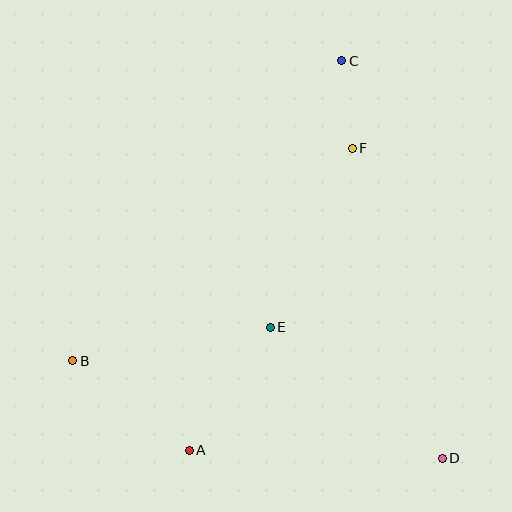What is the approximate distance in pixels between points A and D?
The distance between A and D is approximately 253 pixels.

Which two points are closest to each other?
Points C and F are closest to each other.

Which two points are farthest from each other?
Points A and C are farthest from each other.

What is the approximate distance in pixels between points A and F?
The distance between A and F is approximately 343 pixels.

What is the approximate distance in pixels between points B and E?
The distance between B and E is approximately 200 pixels.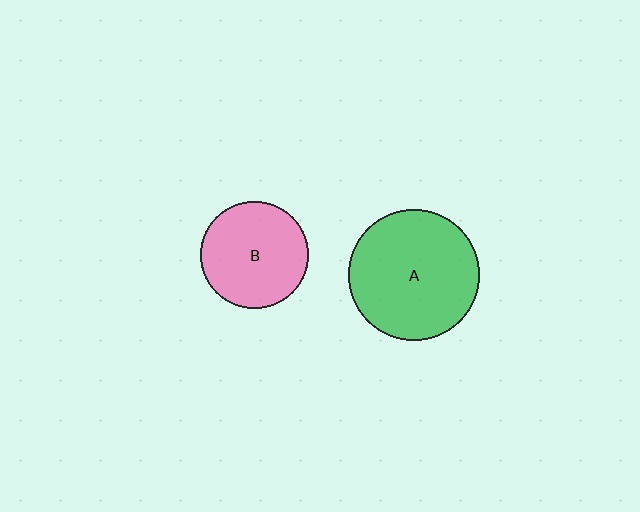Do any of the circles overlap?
No, none of the circles overlap.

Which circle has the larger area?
Circle A (green).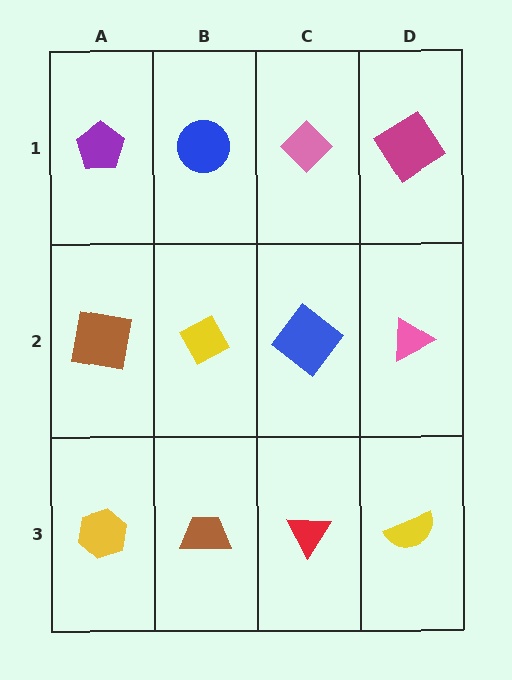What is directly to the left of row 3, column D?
A red triangle.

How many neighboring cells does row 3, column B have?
3.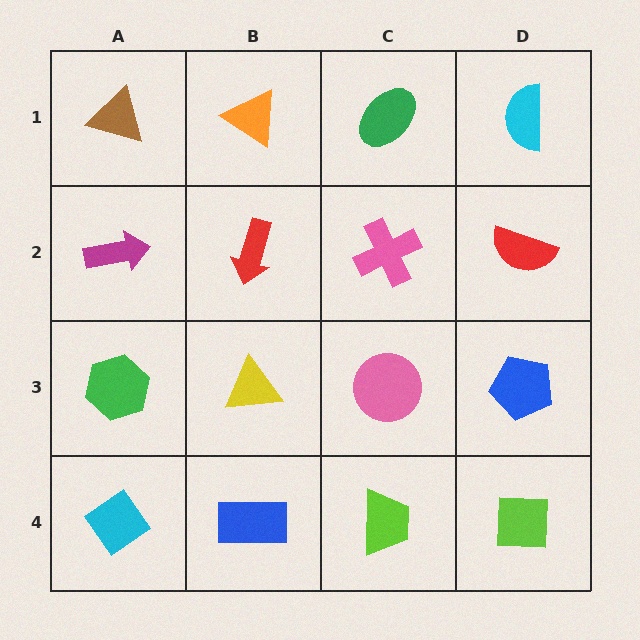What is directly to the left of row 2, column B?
A magenta arrow.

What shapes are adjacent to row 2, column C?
A green ellipse (row 1, column C), a pink circle (row 3, column C), a red arrow (row 2, column B), a red semicircle (row 2, column D).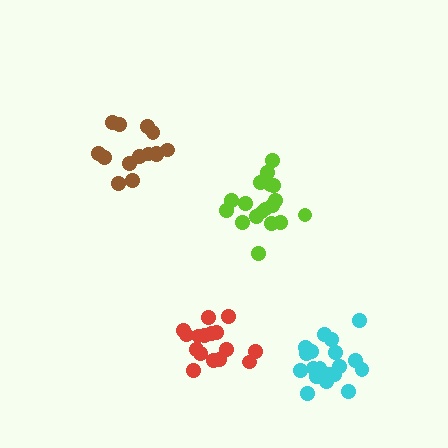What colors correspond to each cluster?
The clusters are colored: red, lime, cyan, brown.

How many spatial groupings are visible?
There are 4 spatial groupings.